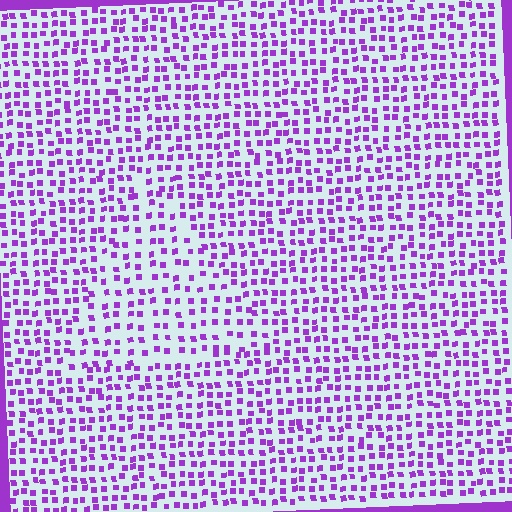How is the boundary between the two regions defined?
The boundary is defined by a change in element density (approximately 1.5x ratio). All elements are the same color, size, and shape.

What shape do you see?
I see a triangle.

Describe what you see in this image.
The image contains small purple elements arranged at two different densities. A triangle-shaped region is visible where the elements are less densely packed than the surrounding area.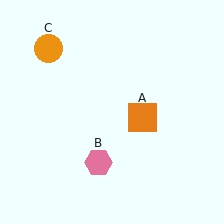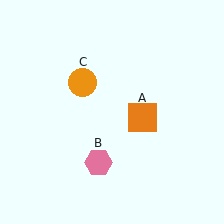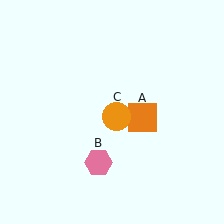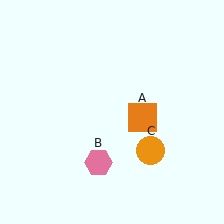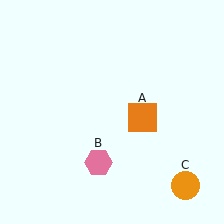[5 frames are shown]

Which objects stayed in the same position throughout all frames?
Orange square (object A) and pink hexagon (object B) remained stationary.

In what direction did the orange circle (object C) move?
The orange circle (object C) moved down and to the right.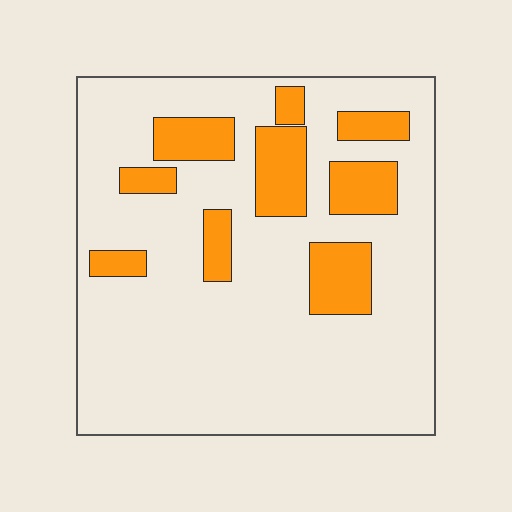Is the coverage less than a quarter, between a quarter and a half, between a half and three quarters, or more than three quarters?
Less than a quarter.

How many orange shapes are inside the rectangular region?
9.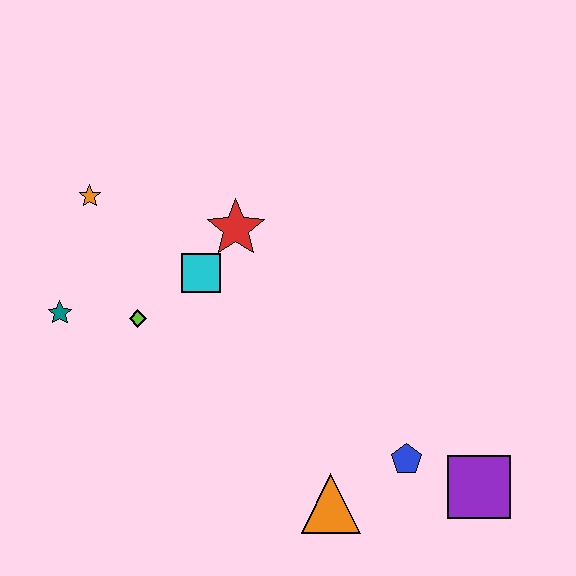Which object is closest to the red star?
The cyan square is closest to the red star.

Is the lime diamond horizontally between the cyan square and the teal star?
Yes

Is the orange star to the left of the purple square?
Yes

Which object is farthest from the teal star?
The purple square is farthest from the teal star.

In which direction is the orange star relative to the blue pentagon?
The orange star is to the left of the blue pentagon.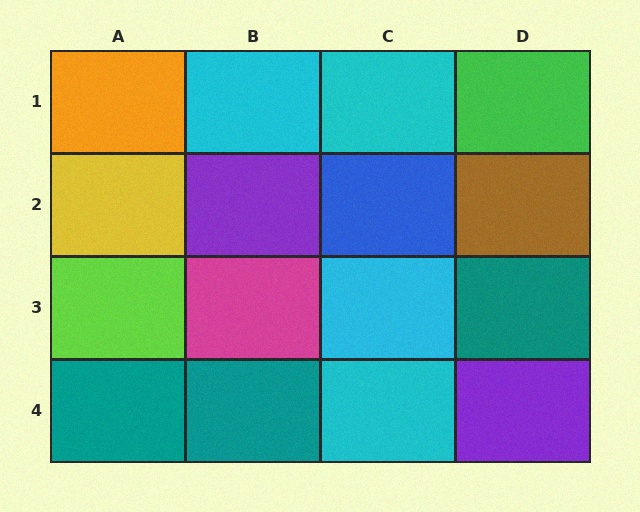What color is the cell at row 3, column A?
Lime.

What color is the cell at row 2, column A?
Yellow.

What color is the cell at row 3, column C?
Cyan.